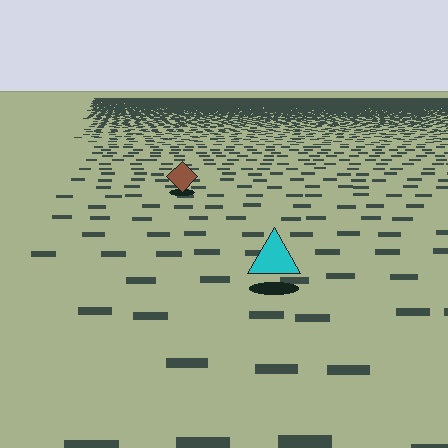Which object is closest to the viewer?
The cyan triangle is closest. The texture marks near it are larger and more spread out.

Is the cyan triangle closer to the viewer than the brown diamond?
Yes. The cyan triangle is closer — you can tell from the texture gradient: the ground texture is coarser near it.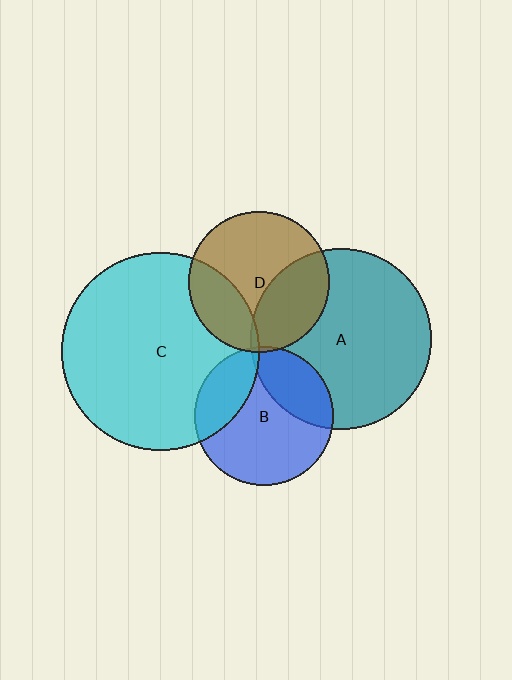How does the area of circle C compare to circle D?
Approximately 2.0 times.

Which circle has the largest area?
Circle C (cyan).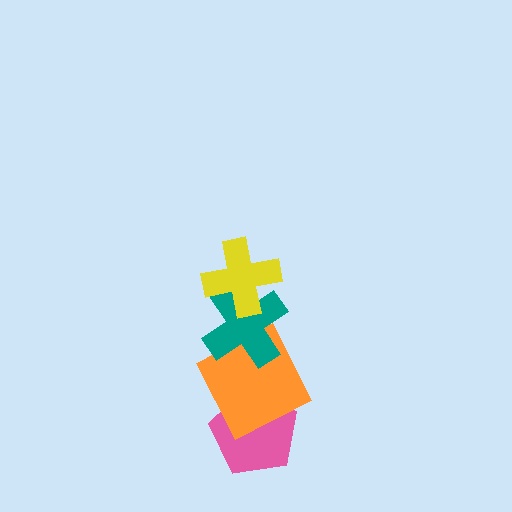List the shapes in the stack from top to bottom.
From top to bottom: the yellow cross, the teal cross, the orange square, the pink pentagon.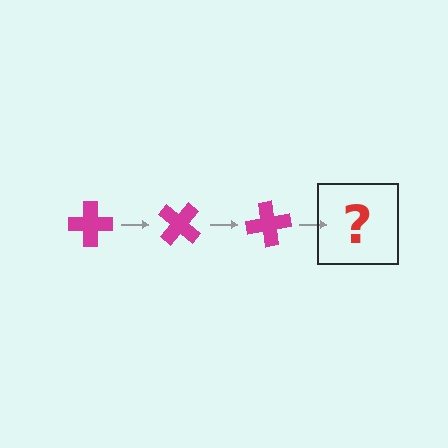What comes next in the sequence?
The next element should be a magenta cross rotated 120 degrees.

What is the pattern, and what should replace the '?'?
The pattern is that the cross rotates 40 degrees each step. The '?' should be a magenta cross rotated 120 degrees.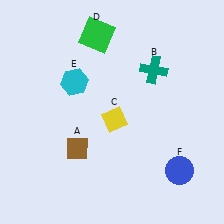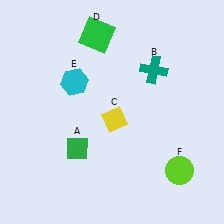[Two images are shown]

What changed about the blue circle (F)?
In Image 1, F is blue. In Image 2, it changed to lime.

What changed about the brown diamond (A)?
In Image 1, A is brown. In Image 2, it changed to green.